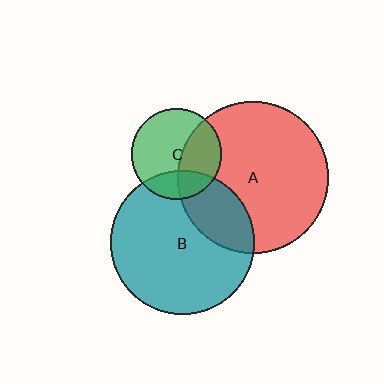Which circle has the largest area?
Circle A (red).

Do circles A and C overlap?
Yes.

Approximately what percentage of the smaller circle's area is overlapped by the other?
Approximately 40%.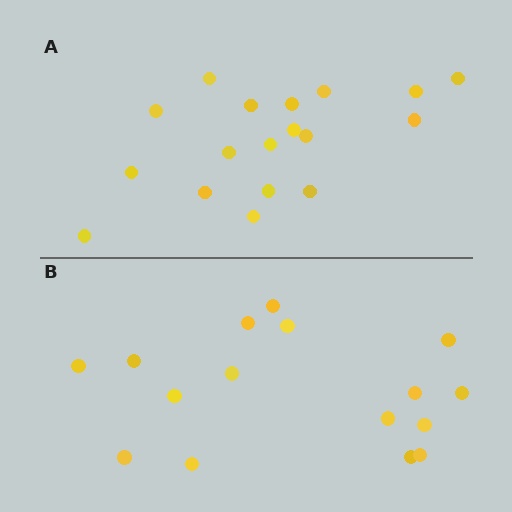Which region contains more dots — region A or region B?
Region A (the top region) has more dots.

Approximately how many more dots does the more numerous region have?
Region A has just a few more — roughly 2 or 3 more dots than region B.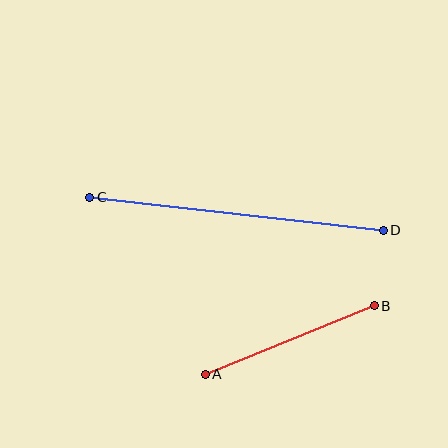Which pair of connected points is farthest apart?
Points C and D are farthest apart.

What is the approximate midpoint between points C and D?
The midpoint is at approximately (237, 214) pixels.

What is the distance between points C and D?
The distance is approximately 295 pixels.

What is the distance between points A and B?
The distance is approximately 182 pixels.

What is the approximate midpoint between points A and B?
The midpoint is at approximately (290, 340) pixels.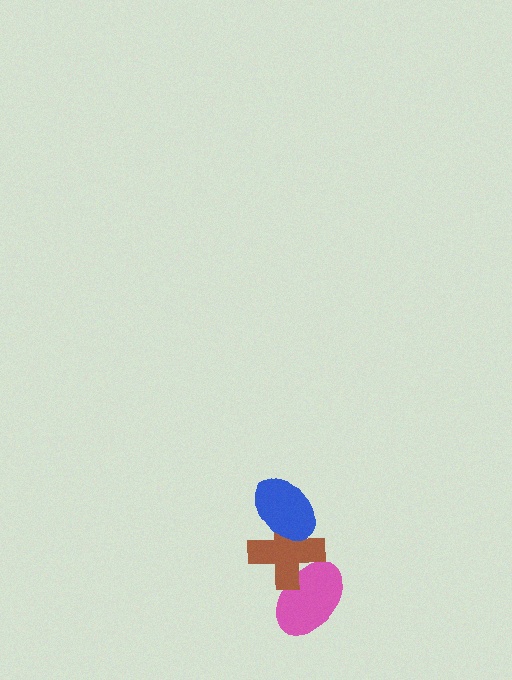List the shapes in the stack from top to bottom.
From top to bottom: the blue ellipse, the brown cross, the pink ellipse.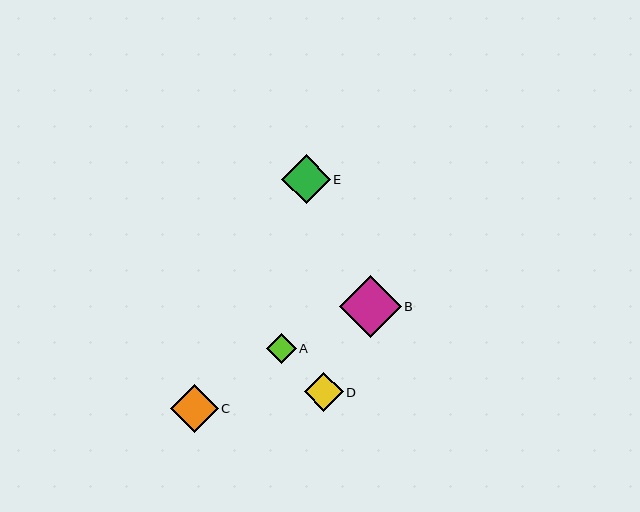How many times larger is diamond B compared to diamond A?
Diamond B is approximately 2.1 times the size of diamond A.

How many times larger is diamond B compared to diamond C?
Diamond B is approximately 1.3 times the size of diamond C.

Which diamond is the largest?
Diamond B is the largest with a size of approximately 62 pixels.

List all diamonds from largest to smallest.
From largest to smallest: B, E, C, D, A.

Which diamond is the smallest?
Diamond A is the smallest with a size of approximately 30 pixels.